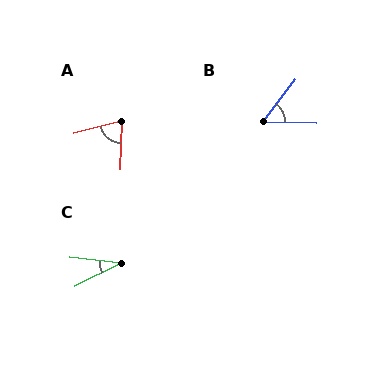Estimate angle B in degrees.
Approximately 53 degrees.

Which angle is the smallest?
C, at approximately 33 degrees.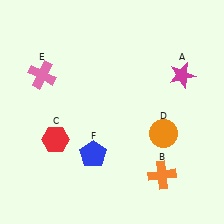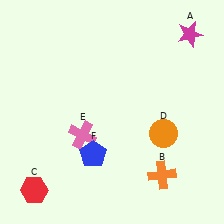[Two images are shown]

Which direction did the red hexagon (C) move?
The red hexagon (C) moved down.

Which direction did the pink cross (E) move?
The pink cross (E) moved down.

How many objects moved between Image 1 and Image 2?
3 objects moved between the two images.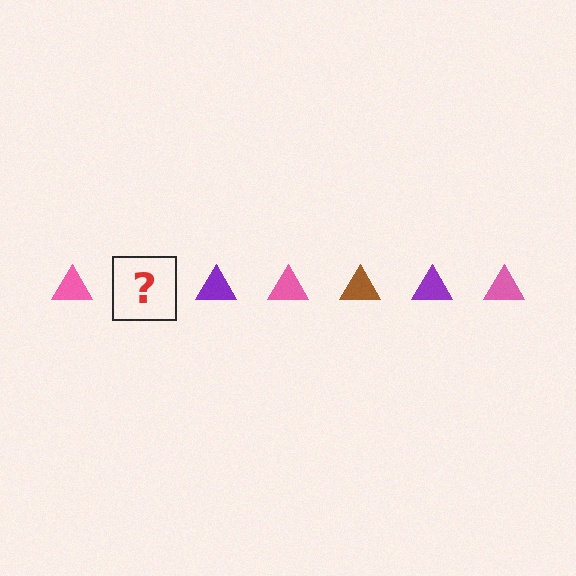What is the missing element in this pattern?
The missing element is a brown triangle.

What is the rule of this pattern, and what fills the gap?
The rule is that the pattern cycles through pink, brown, purple triangles. The gap should be filled with a brown triangle.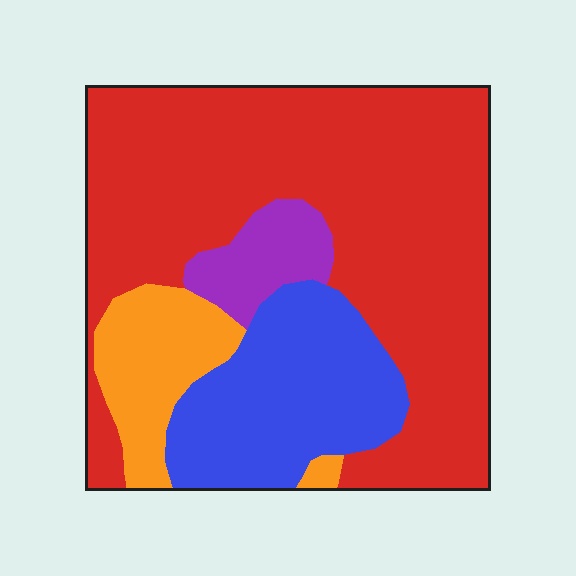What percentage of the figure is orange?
Orange covers 11% of the figure.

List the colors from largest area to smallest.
From largest to smallest: red, blue, orange, purple.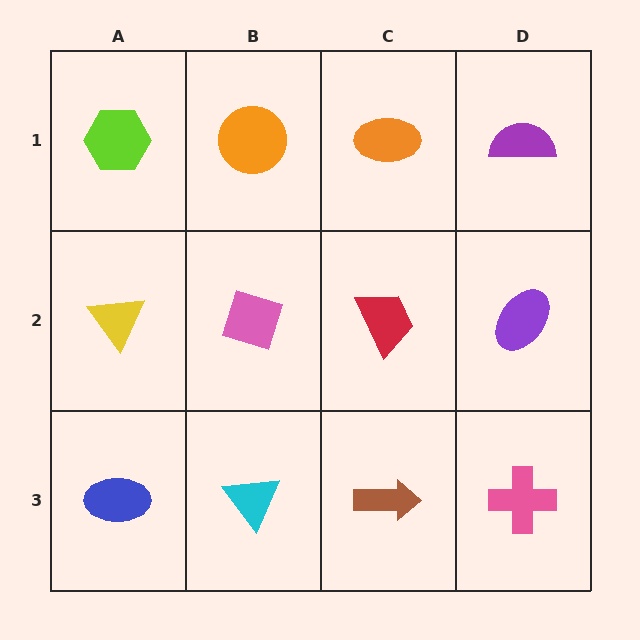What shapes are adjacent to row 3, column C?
A red trapezoid (row 2, column C), a cyan triangle (row 3, column B), a pink cross (row 3, column D).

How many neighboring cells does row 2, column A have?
3.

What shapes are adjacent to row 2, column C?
An orange ellipse (row 1, column C), a brown arrow (row 3, column C), a pink diamond (row 2, column B), a purple ellipse (row 2, column D).